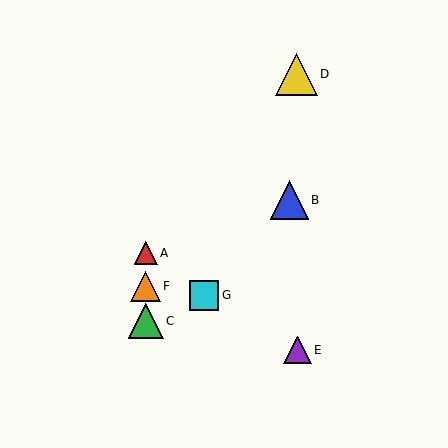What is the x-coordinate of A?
Object A is at x≈146.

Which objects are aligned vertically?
Objects A, C, F are aligned vertically.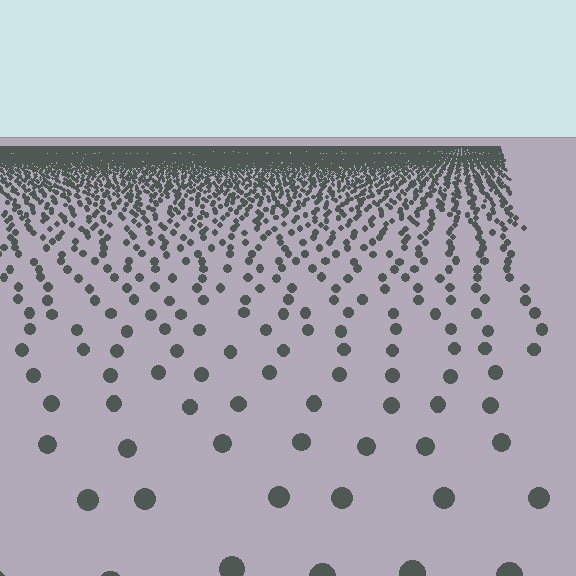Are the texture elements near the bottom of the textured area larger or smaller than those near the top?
Larger. Near the bottom, elements are closer to the viewer and appear at a bigger on-screen size.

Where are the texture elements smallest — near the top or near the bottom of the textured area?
Near the top.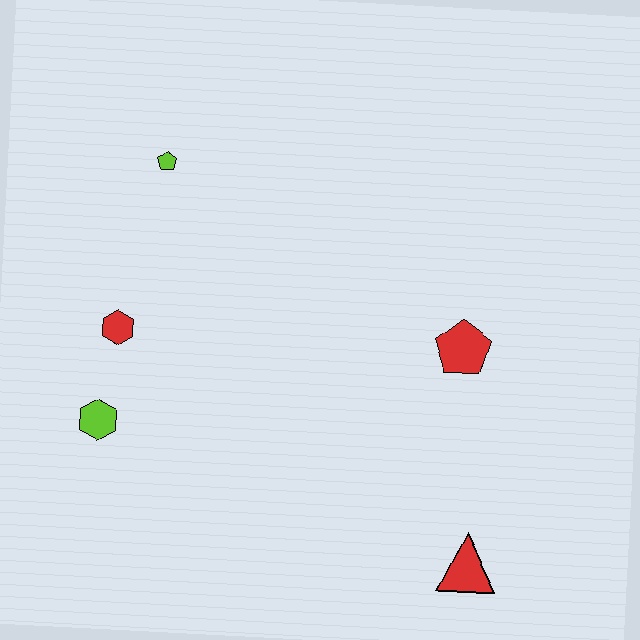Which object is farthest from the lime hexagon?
The red triangle is farthest from the lime hexagon.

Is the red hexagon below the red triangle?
No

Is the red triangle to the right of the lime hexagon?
Yes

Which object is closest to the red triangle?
The red pentagon is closest to the red triangle.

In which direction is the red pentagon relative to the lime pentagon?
The red pentagon is to the right of the lime pentagon.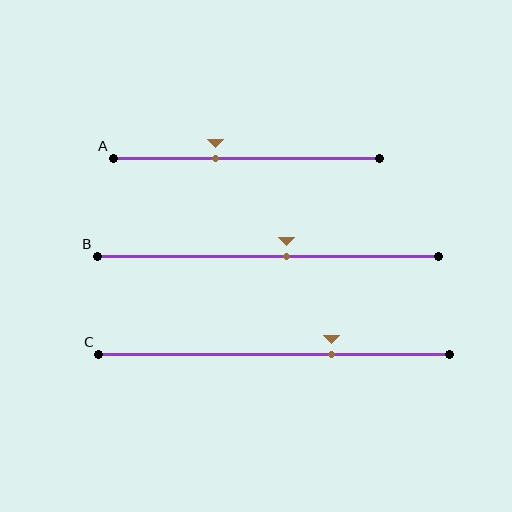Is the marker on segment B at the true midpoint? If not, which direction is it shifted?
No, the marker on segment B is shifted to the right by about 6% of the segment length.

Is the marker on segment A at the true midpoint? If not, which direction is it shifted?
No, the marker on segment A is shifted to the left by about 12% of the segment length.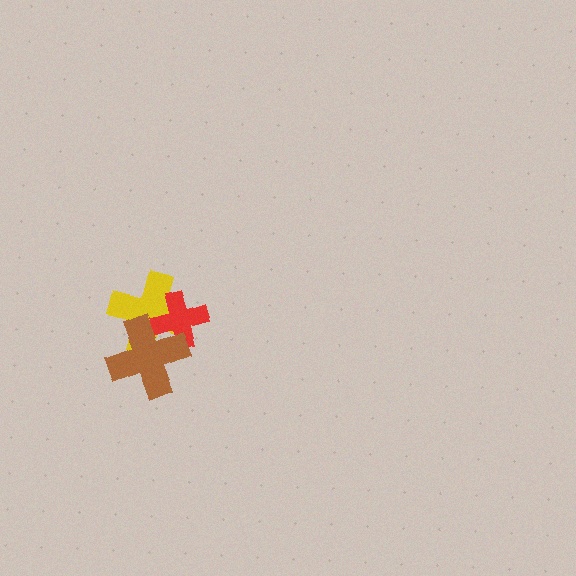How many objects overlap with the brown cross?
2 objects overlap with the brown cross.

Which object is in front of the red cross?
The brown cross is in front of the red cross.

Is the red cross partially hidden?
Yes, it is partially covered by another shape.